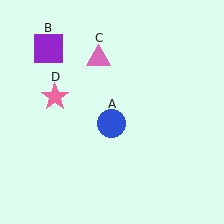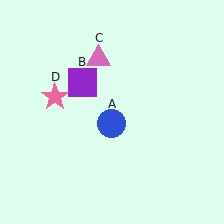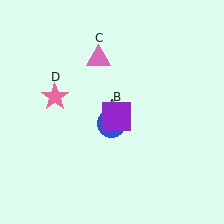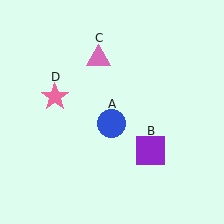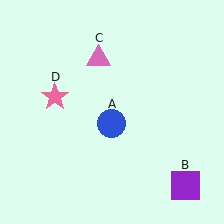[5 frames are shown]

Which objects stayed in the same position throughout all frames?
Blue circle (object A) and pink triangle (object C) and pink star (object D) remained stationary.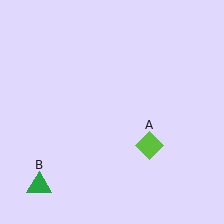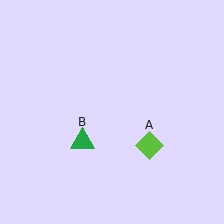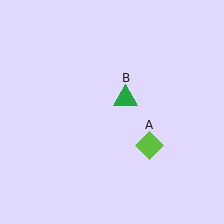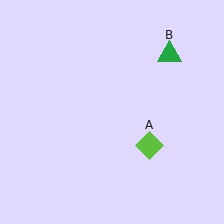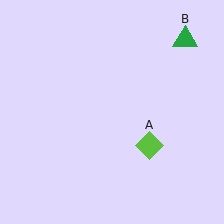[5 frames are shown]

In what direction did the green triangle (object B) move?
The green triangle (object B) moved up and to the right.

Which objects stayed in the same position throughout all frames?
Lime diamond (object A) remained stationary.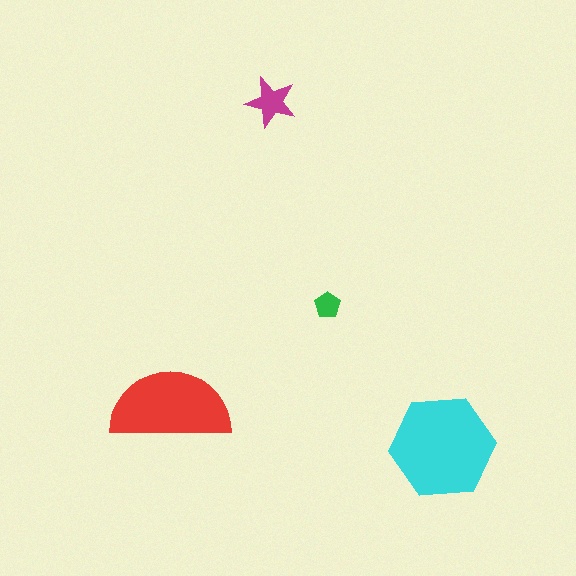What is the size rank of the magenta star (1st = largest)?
3rd.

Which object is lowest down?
The cyan hexagon is bottommost.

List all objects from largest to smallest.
The cyan hexagon, the red semicircle, the magenta star, the green pentagon.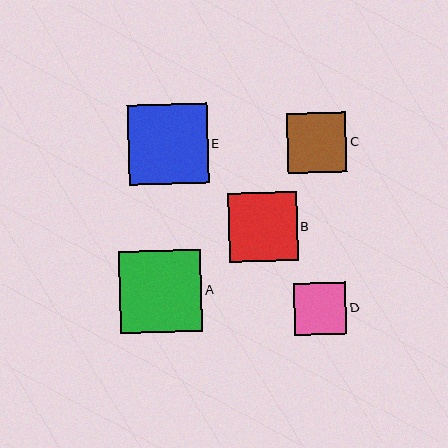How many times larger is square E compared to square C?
Square E is approximately 1.3 times the size of square C.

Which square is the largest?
Square A is the largest with a size of approximately 82 pixels.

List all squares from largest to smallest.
From largest to smallest: A, E, B, C, D.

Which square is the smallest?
Square D is the smallest with a size of approximately 52 pixels.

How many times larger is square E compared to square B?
Square E is approximately 1.2 times the size of square B.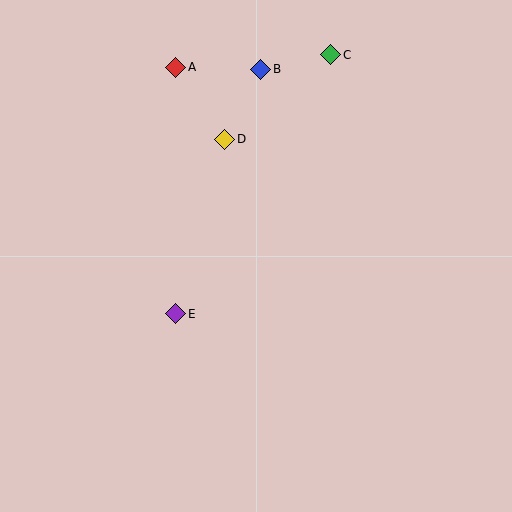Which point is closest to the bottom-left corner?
Point E is closest to the bottom-left corner.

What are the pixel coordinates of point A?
Point A is at (176, 67).